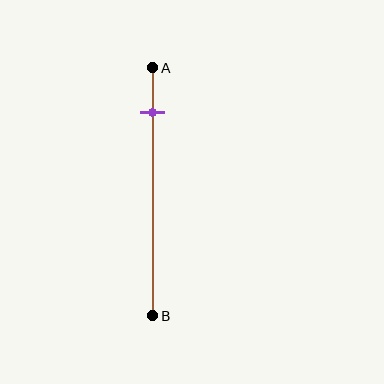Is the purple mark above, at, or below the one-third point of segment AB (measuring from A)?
The purple mark is above the one-third point of segment AB.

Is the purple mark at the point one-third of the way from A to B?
No, the mark is at about 20% from A, not at the 33% one-third point.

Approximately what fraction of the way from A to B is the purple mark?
The purple mark is approximately 20% of the way from A to B.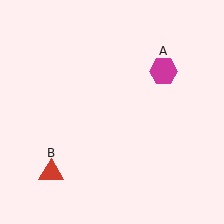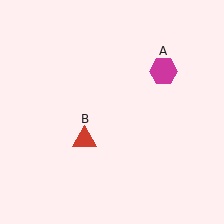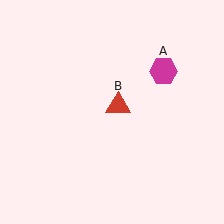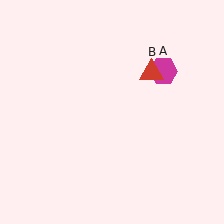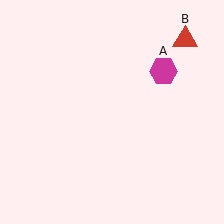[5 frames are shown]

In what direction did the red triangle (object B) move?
The red triangle (object B) moved up and to the right.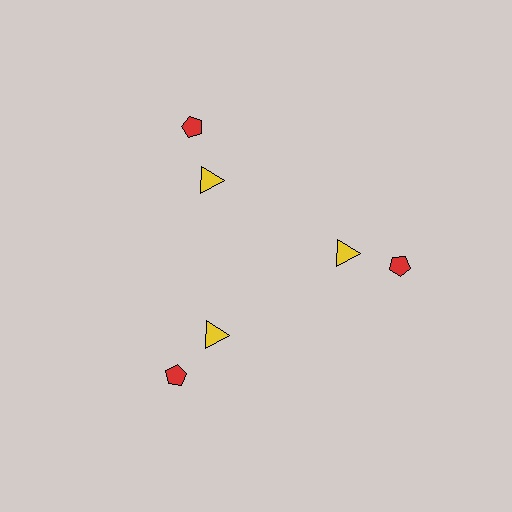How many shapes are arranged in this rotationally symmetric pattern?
There are 6 shapes, arranged in 3 groups of 2.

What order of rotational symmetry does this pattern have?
This pattern has 3-fold rotational symmetry.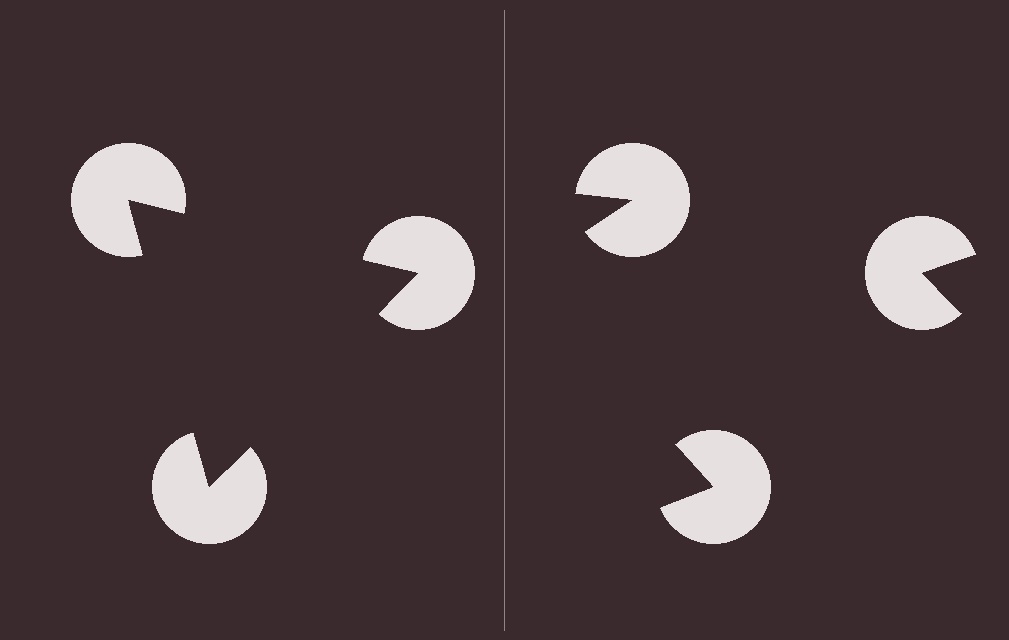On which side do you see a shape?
An illusory triangle appears on the left side. On the right side the wedge cuts are rotated, so no coherent shape forms.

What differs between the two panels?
The pac-man discs are positioned identically on both sides; only the wedge orientations differ. On the left they align to a triangle; on the right they are misaligned.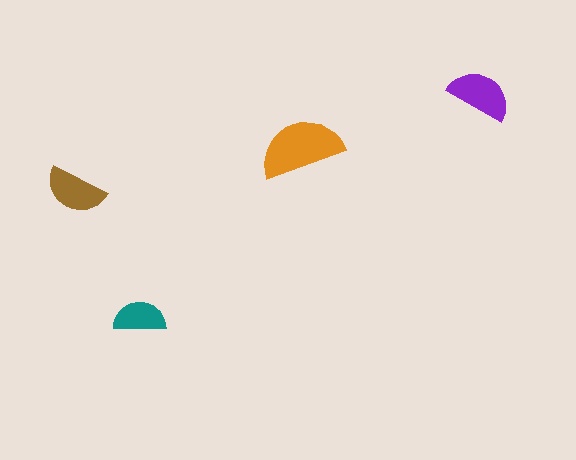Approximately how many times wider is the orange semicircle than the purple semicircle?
About 1.5 times wider.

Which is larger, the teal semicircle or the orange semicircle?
The orange one.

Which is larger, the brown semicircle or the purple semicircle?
The purple one.